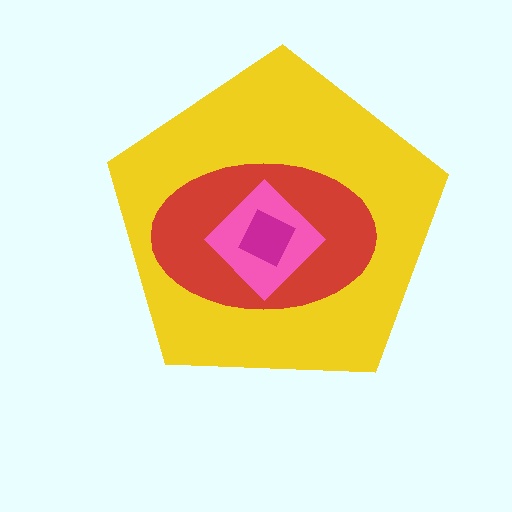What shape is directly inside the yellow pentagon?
The red ellipse.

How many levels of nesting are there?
4.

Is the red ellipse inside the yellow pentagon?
Yes.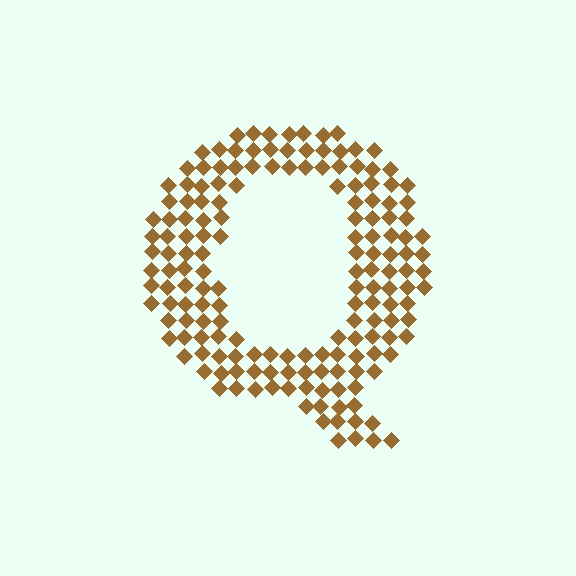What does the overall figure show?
The overall figure shows the letter Q.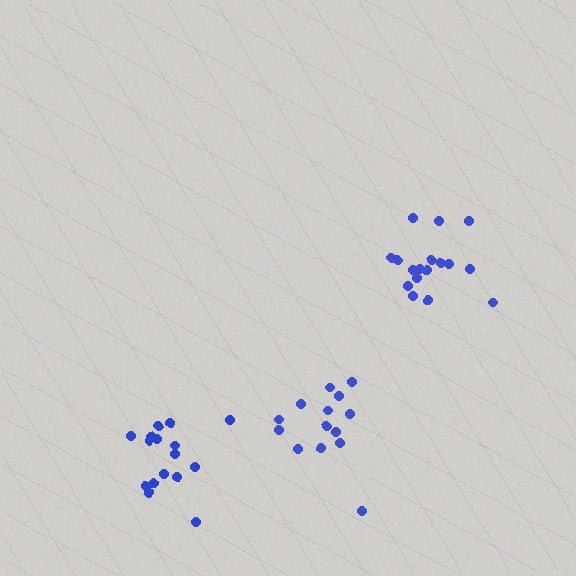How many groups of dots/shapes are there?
There are 3 groups.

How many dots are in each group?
Group 1: 17 dots, Group 2: 16 dots, Group 3: 14 dots (47 total).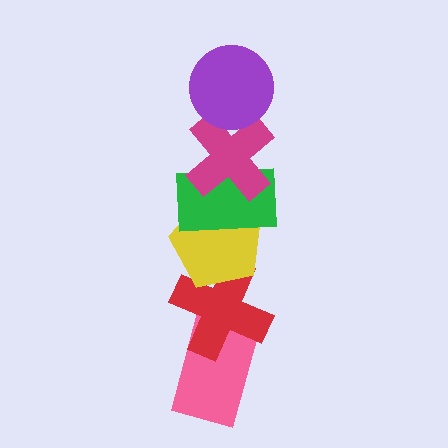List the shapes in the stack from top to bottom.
From top to bottom: the purple circle, the magenta cross, the green rectangle, the yellow pentagon, the red cross, the pink rectangle.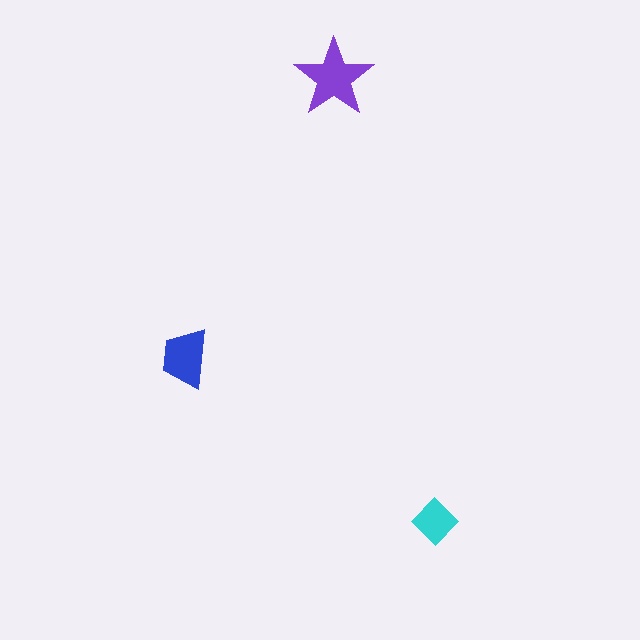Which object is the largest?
The purple star.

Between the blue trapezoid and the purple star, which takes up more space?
The purple star.